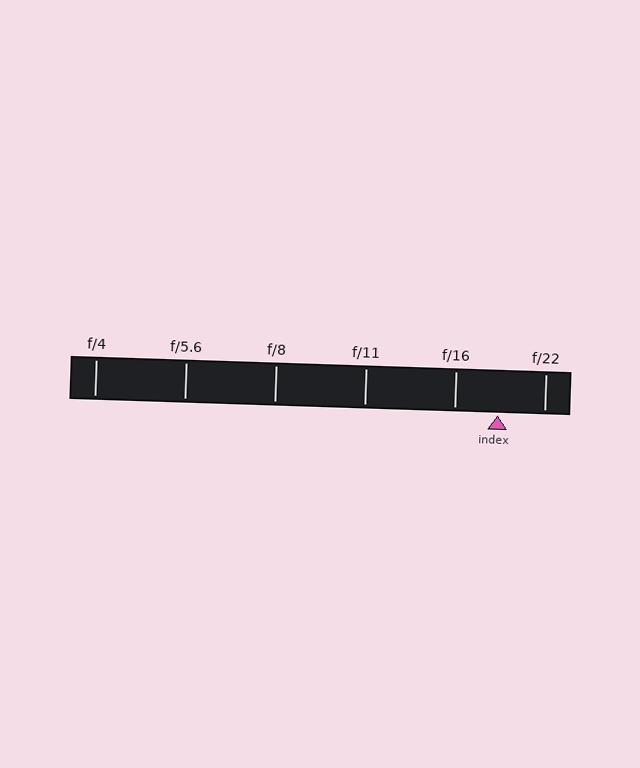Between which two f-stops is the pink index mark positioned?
The index mark is between f/16 and f/22.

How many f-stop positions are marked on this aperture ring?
There are 6 f-stop positions marked.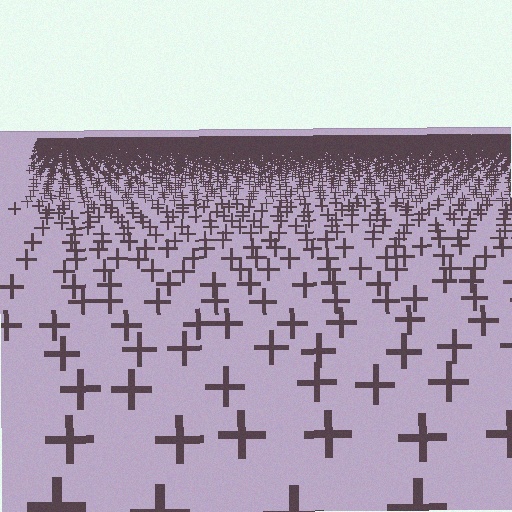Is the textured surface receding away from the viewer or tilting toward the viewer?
The surface is receding away from the viewer. Texture elements get smaller and denser toward the top.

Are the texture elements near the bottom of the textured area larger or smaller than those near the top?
Larger. Near the bottom, elements are closer to the viewer and appear at a bigger on-screen size.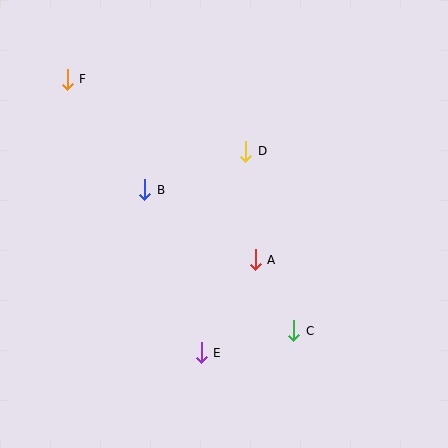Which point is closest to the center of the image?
Point A at (255, 260) is closest to the center.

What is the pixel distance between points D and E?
The distance between D and E is 206 pixels.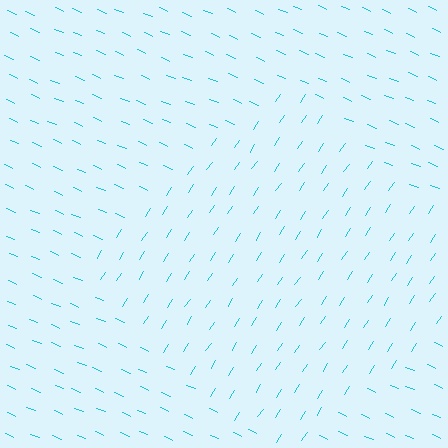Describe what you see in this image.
The image is filled with small cyan line segments. A diamond region in the image has lines oriented differently from the surrounding lines, creating a visible texture boundary.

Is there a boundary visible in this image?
Yes, there is a texture boundary formed by a change in line orientation.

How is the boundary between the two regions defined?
The boundary is defined purely by a change in line orientation (approximately 80 degrees difference). All lines are the same color and thickness.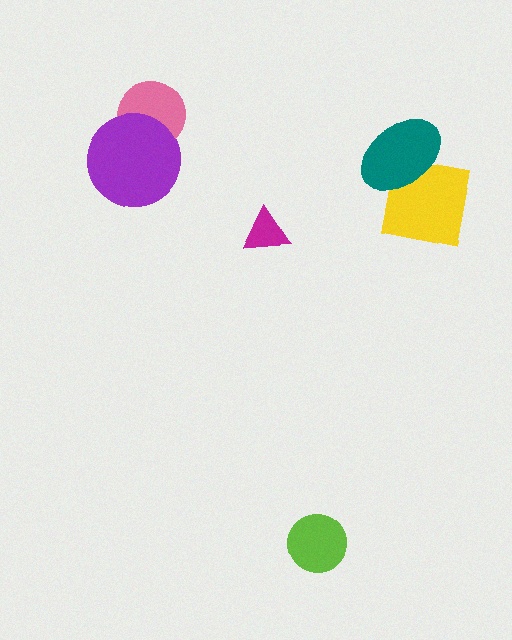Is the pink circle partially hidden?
Yes, it is partially covered by another shape.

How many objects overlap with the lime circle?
0 objects overlap with the lime circle.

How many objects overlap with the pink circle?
1 object overlaps with the pink circle.